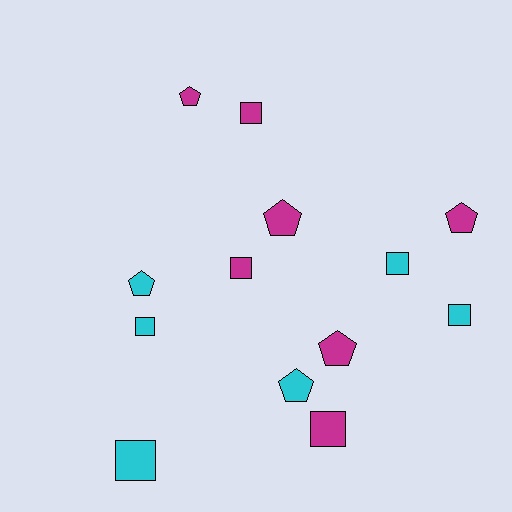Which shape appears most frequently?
Square, with 7 objects.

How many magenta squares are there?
There are 3 magenta squares.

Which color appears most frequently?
Magenta, with 7 objects.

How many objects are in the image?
There are 13 objects.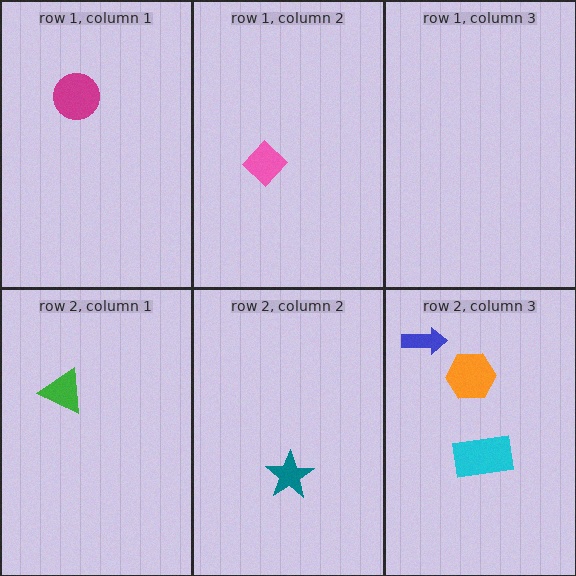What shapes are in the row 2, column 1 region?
The green triangle.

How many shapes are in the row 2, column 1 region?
1.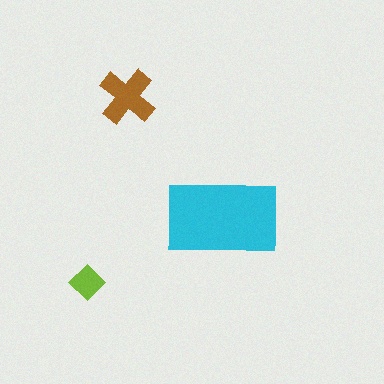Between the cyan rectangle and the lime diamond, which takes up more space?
The cyan rectangle.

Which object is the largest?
The cyan rectangle.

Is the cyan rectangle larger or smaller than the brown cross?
Larger.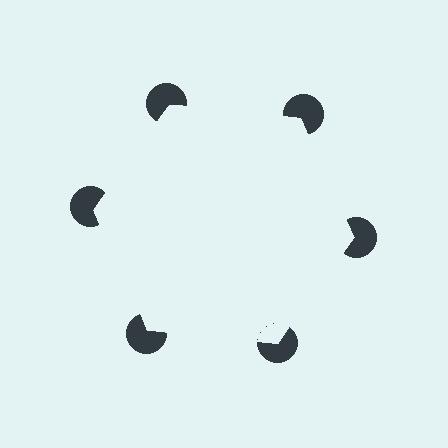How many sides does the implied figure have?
6 sides.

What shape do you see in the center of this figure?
An illusory hexagon — its edges are inferred from the aligned wedge cuts in the pac-man discs, not physically drawn.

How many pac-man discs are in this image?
There are 6 — one at each vertex of the illusory hexagon.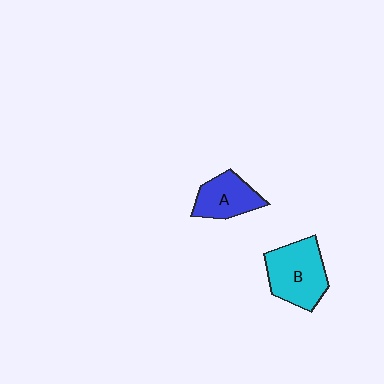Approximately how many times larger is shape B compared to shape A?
Approximately 1.5 times.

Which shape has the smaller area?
Shape A (blue).